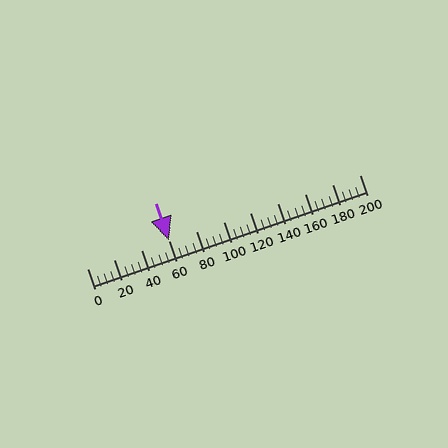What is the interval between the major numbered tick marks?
The major tick marks are spaced 20 units apart.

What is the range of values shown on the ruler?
The ruler shows values from 0 to 200.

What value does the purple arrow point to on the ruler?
The purple arrow points to approximately 60.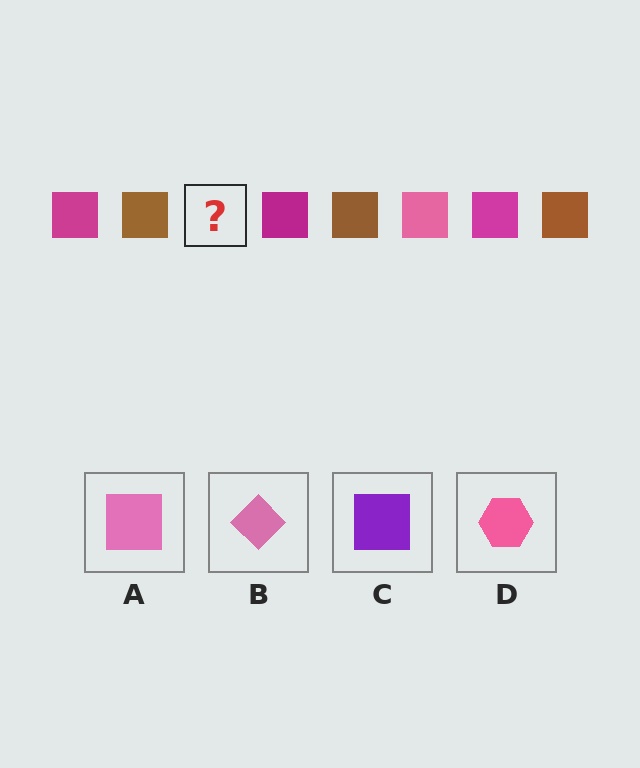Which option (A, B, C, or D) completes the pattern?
A.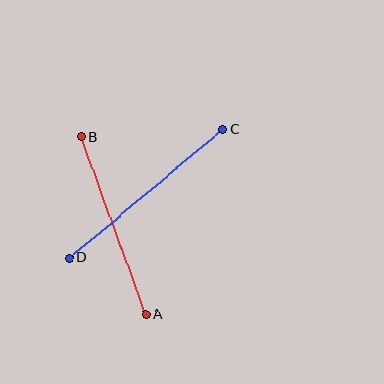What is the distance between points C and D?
The distance is approximately 199 pixels.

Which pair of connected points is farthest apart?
Points C and D are farthest apart.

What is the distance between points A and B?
The distance is approximately 189 pixels.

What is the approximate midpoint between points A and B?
The midpoint is at approximately (114, 226) pixels.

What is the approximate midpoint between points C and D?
The midpoint is at approximately (146, 194) pixels.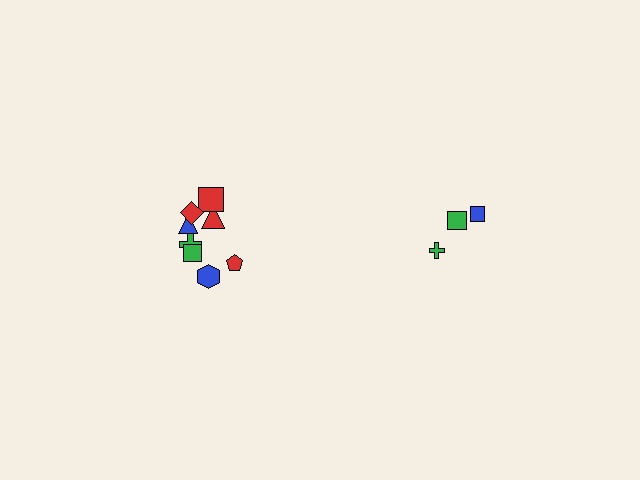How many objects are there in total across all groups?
There are 11 objects.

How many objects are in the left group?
There are 8 objects.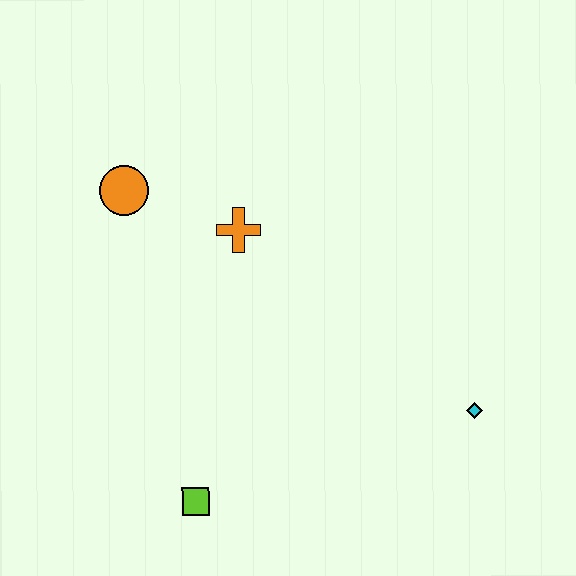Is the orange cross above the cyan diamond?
Yes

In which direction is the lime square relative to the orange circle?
The lime square is below the orange circle.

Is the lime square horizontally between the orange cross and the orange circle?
Yes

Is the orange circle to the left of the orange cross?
Yes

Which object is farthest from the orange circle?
The cyan diamond is farthest from the orange circle.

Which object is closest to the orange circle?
The orange cross is closest to the orange circle.